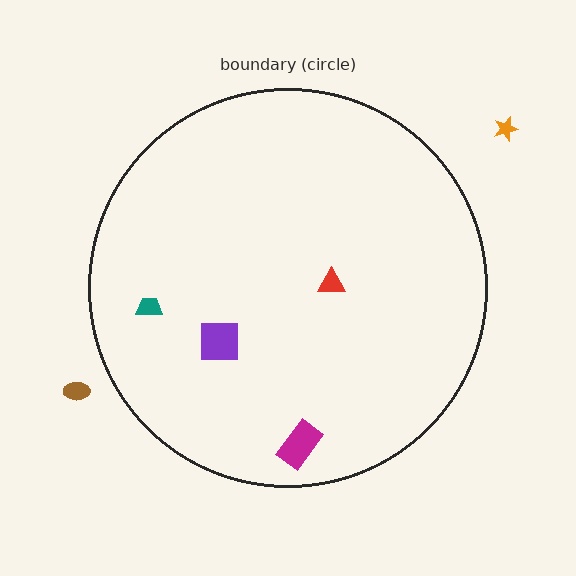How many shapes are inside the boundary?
4 inside, 2 outside.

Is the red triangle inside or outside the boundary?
Inside.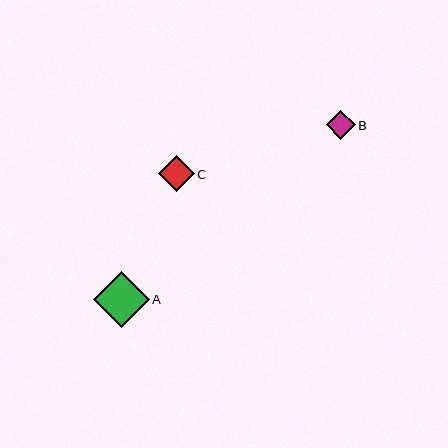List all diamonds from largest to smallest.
From largest to smallest: A, C, B.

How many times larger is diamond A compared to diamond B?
Diamond A is approximately 1.9 times the size of diamond B.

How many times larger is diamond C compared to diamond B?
Diamond C is approximately 1.2 times the size of diamond B.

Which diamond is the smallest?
Diamond B is the smallest with a size of approximately 29 pixels.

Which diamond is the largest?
Diamond A is the largest with a size of approximately 55 pixels.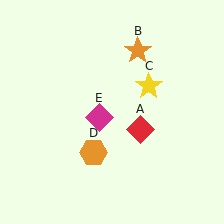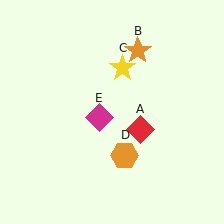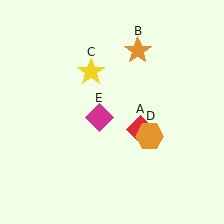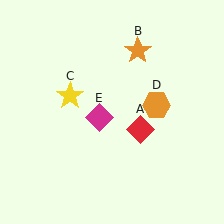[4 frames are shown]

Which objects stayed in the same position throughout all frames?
Red diamond (object A) and orange star (object B) and magenta diamond (object E) remained stationary.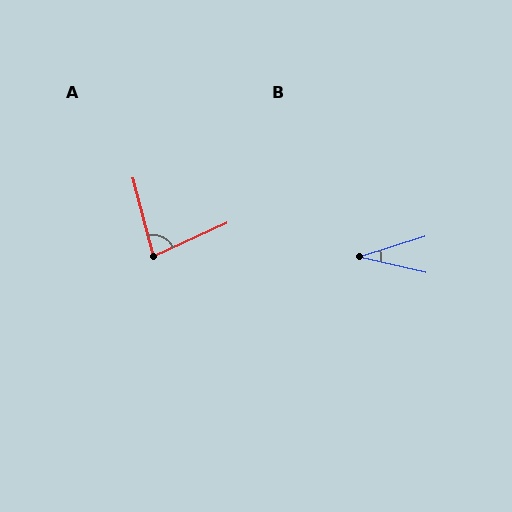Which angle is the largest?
A, at approximately 81 degrees.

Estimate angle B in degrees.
Approximately 31 degrees.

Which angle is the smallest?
B, at approximately 31 degrees.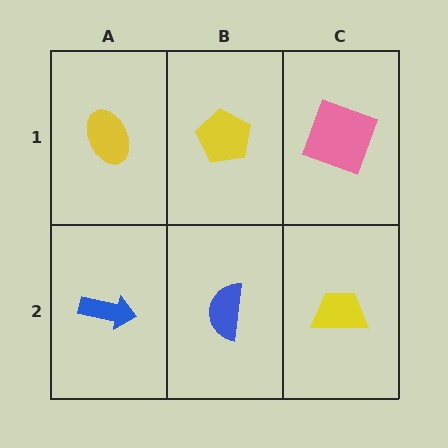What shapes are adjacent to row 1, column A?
A blue arrow (row 2, column A), a yellow pentagon (row 1, column B).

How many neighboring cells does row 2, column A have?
2.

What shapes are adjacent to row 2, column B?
A yellow pentagon (row 1, column B), a blue arrow (row 2, column A), a yellow trapezoid (row 2, column C).